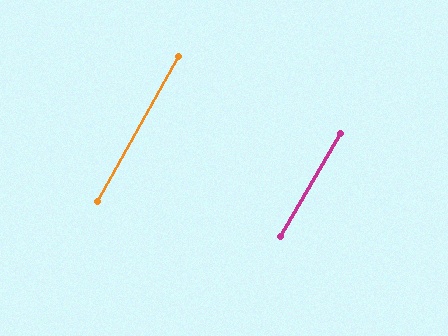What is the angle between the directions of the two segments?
Approximately 1 degree.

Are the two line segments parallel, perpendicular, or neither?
Parallel — their directions differ by only 1.2°.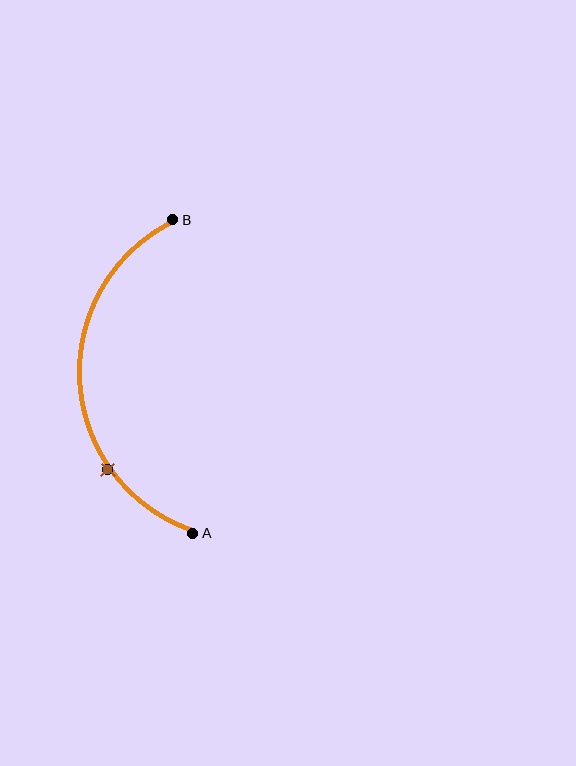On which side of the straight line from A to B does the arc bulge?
The arc bulges to the left of the straight line connecting A and B.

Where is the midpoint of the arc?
The arc midpoint is the point on the curve farthest from the straight line joining A and B. It sits to the left of that line.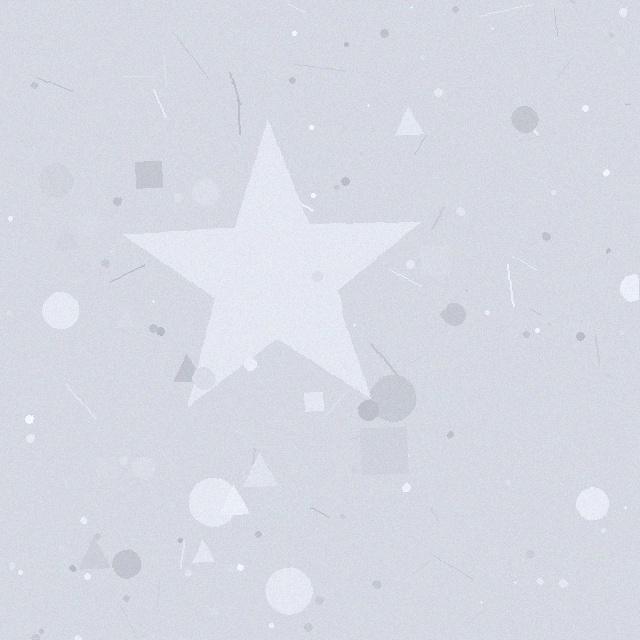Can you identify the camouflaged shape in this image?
The camouflaged shape is a star.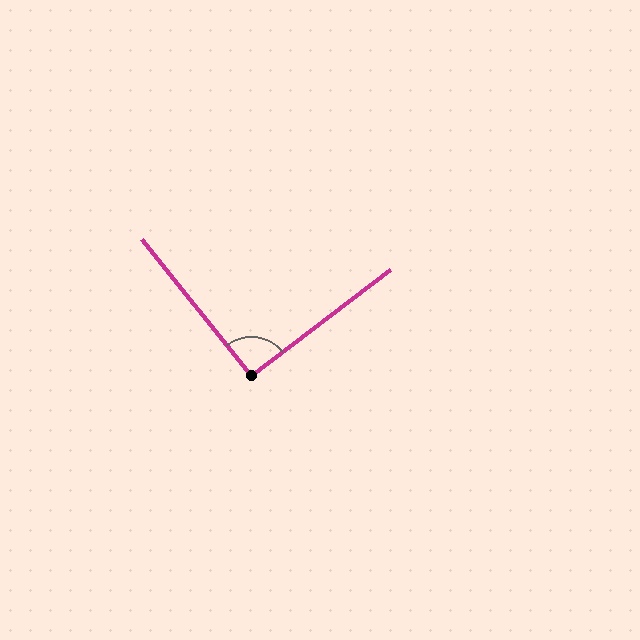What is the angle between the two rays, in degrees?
Approximately 91 degrees.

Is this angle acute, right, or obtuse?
It is approximately a right angle.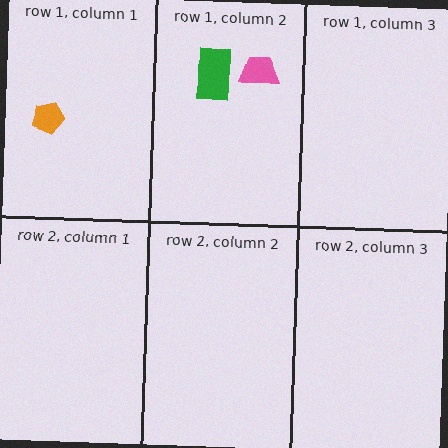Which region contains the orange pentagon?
The row 1, column 1 region.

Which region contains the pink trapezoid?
The row 1, column 2 region.